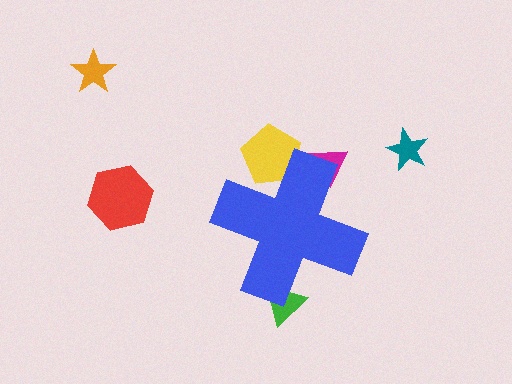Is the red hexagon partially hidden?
No, the red hexagon is fully visible.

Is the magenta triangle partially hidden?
Yes, the magenta triangle is partially hidden behind the blue cross.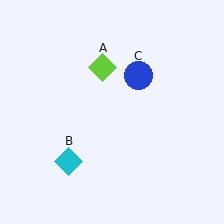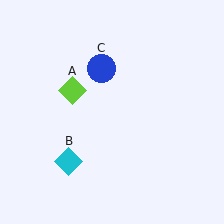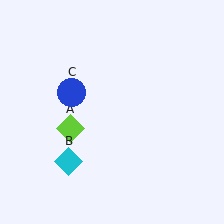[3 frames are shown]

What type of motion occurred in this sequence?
The lime diamond (object A), blue circle (object C) rotated counterclockwise around the center of the scene.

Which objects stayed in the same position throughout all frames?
Cyan diamond (object B) remained stationary.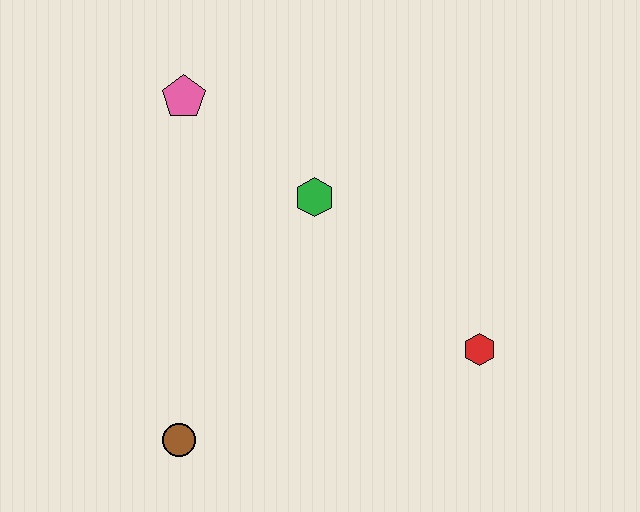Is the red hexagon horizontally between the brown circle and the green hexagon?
No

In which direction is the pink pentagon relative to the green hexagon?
The pink pentagon is to the left of the green hexagon.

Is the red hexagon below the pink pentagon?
Yes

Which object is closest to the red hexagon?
The green hexagon is closest to the red hexagon.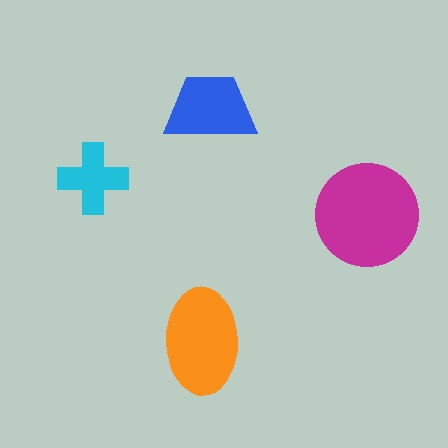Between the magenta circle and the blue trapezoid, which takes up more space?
The magenta circle.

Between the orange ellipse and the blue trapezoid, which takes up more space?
The orange ellipse.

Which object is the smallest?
The cyan cross.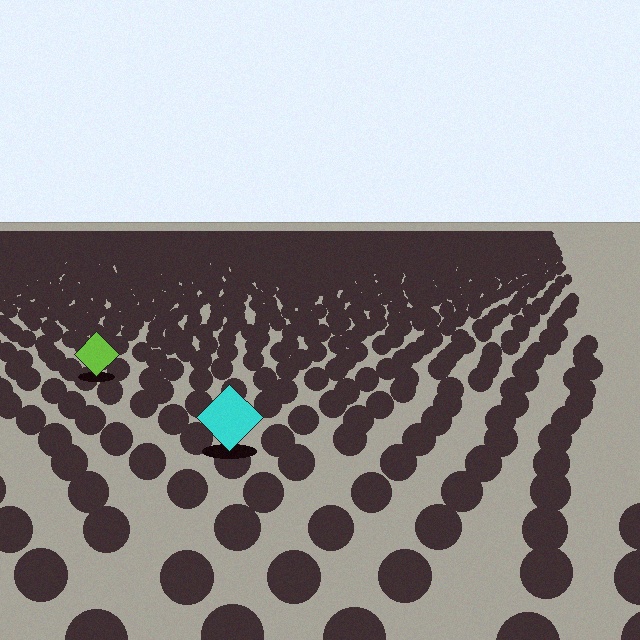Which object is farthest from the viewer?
The lime diamond is farthest from the viewer. It appears smaller and the ground texture around it is denser.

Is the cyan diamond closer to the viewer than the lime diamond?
Yes. The cyan diamond is closer — you can tell from the texture gradient: the ground texture is coarser near it.